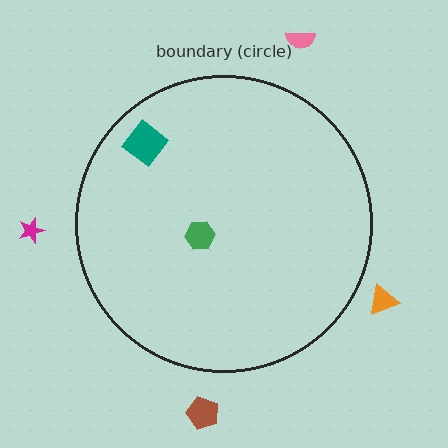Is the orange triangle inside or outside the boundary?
Outside.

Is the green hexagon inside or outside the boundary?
Inside.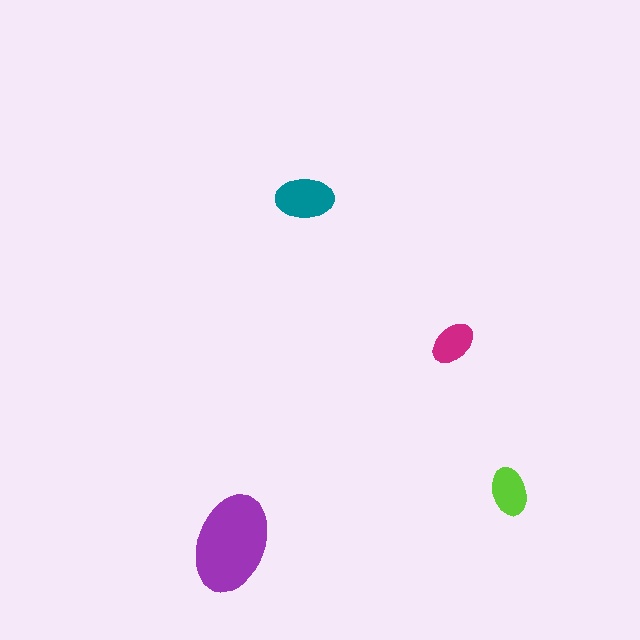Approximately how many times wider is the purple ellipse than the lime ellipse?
About 2 times wider.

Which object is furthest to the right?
The lime ellipse is rightmost.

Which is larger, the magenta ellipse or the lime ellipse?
The lime one.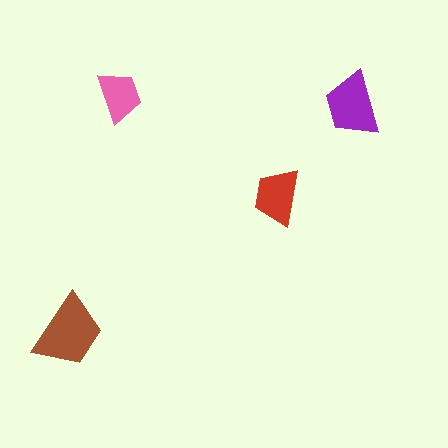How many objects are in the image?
There are 4 objects in the image.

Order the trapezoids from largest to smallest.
the brown one, the purple one, the red one, the pink one.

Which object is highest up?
The pink trapezoid is topmost.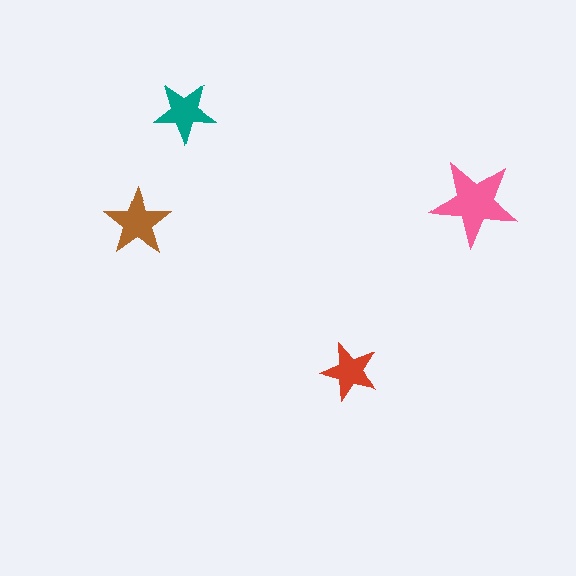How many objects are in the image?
There are 4 objects in the image.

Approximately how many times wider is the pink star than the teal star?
About 1.5 times wider.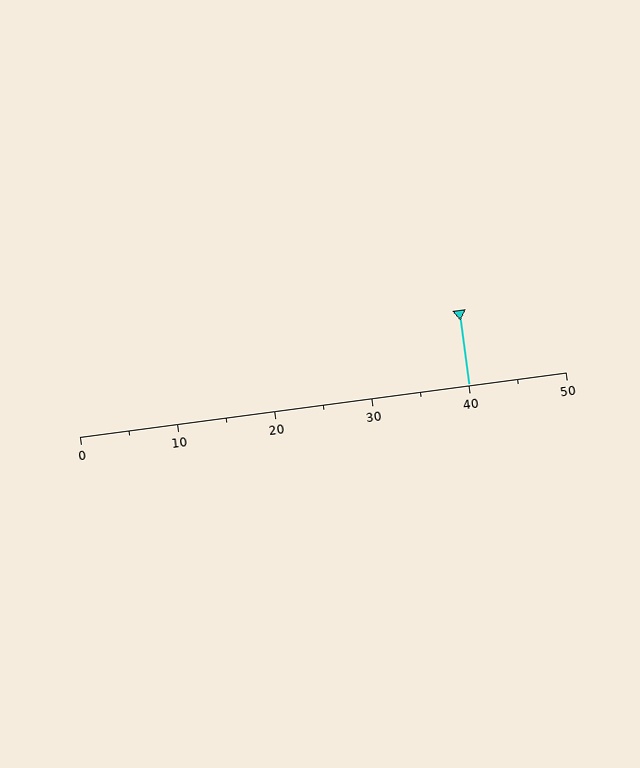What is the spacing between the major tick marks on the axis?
The major ticks are spaced 10 apart.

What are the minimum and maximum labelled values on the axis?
The axis runs from 0 to 50.